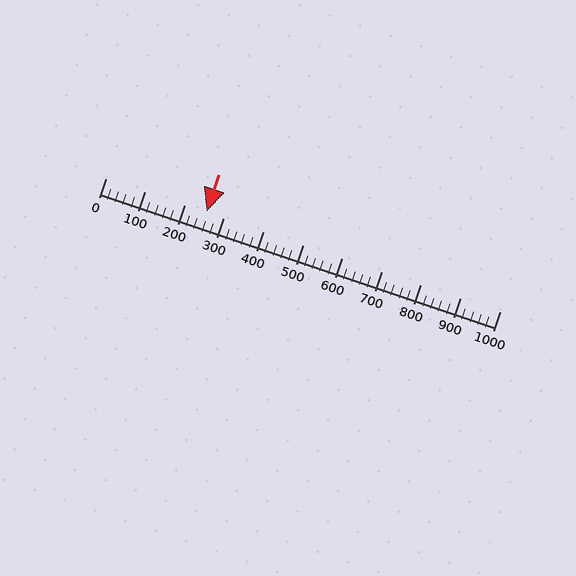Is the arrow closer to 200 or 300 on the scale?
The arrow is closer to 300.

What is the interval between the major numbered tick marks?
The major tick marks are spaced 100 units apart.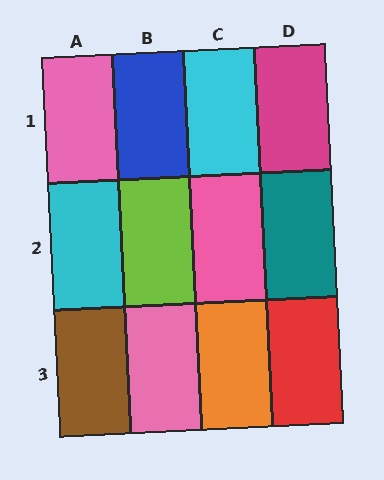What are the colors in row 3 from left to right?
Brown, pink, orange, red.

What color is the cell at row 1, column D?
Magenta.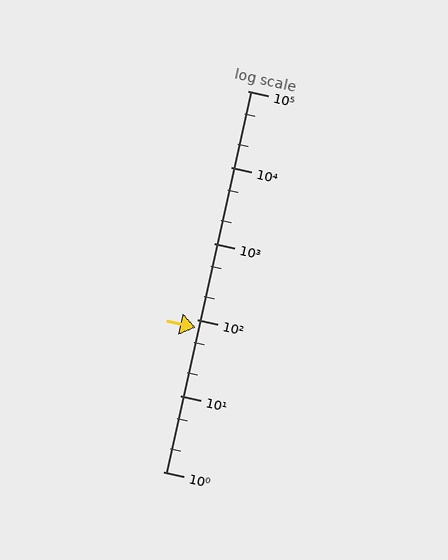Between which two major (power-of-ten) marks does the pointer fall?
The pointer is between 10 and 100.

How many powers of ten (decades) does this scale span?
The scale spans 5 decades, from 1 to 100000.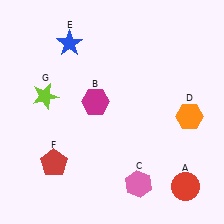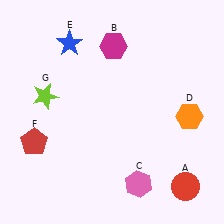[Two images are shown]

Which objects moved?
The objects that moved are: the magenta hexagon (B), the red pentagon (F).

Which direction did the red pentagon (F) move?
The red pentagon (F) moved up.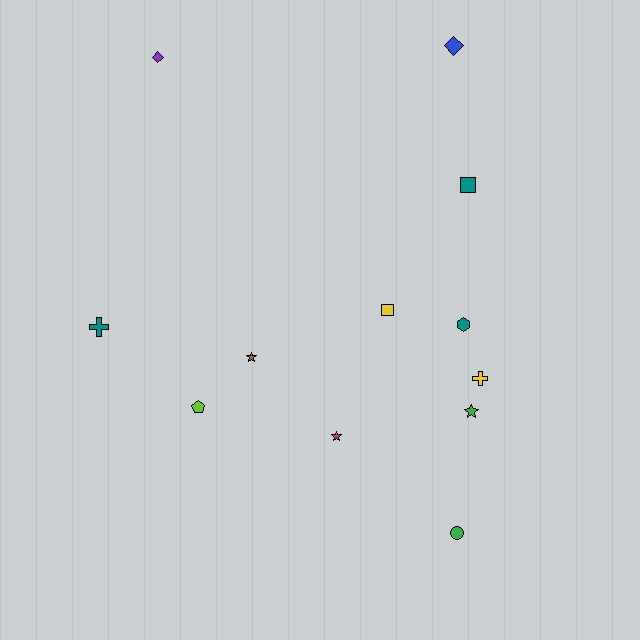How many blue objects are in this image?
There is 1 blue object.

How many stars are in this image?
There are 3 stars.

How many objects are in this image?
There are 12 objects.